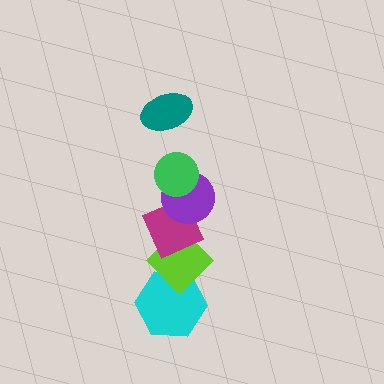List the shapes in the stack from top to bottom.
From top to bottom: the teal ellipse, the green circle, the purple circle, the magenta diamond, the lime diamond, the cyan hexagon.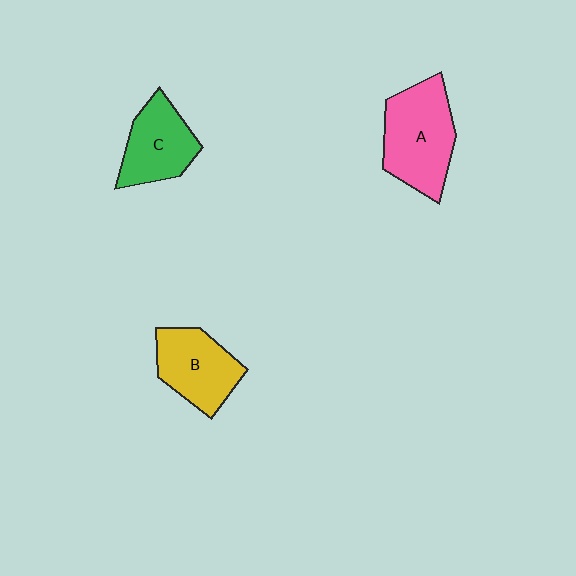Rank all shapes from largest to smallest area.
From largest to smallest: A (pink), B (yellow), C (green).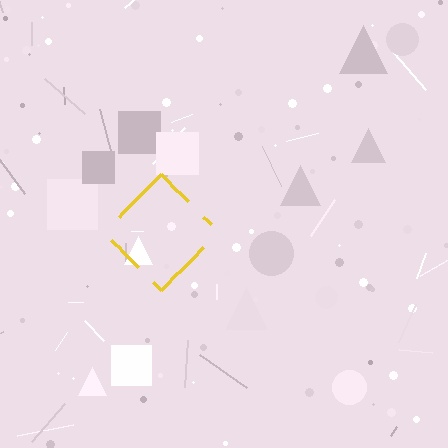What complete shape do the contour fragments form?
The contour fragments form a diamond.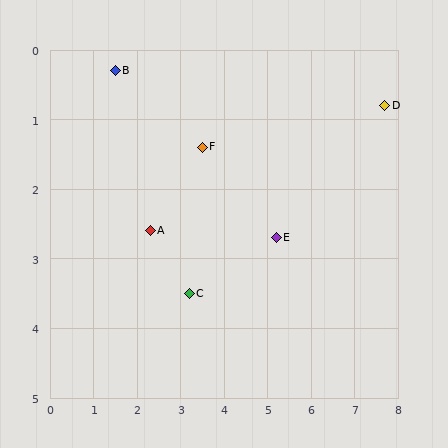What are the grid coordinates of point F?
Point F is at approximately (3.5, 1.4).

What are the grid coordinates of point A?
Point A is at approximately (2.3, 2.6).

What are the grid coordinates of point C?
Point C is at approximately (3.2, 3.5).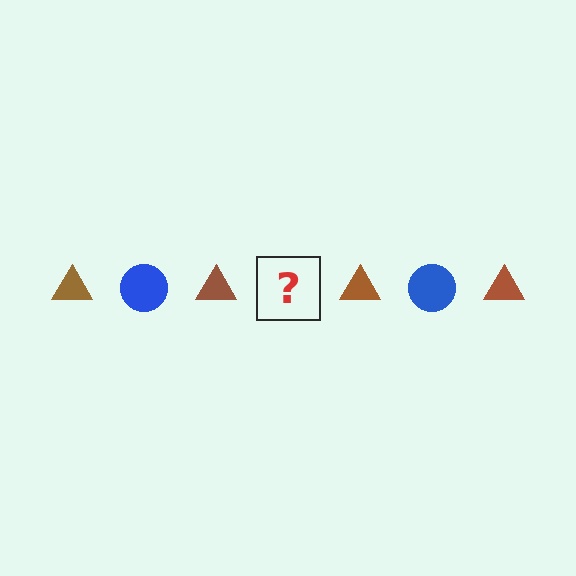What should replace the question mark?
The question mark should be replaced with a blue circle.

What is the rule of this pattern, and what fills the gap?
The rule is that the pattern alternates between brown triangle and blue circle. The gap should be filled with a blue circle.